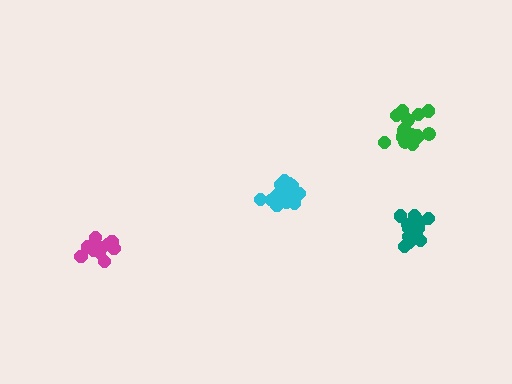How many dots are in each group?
Group 1: 15 dots, Group 2: 17 dots, Group 3: 12 dots, Group 4: 18 dots (62 total).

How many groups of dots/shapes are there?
There are 4 groups.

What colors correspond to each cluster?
The clusters are colored: teal, cyan, magenta, green.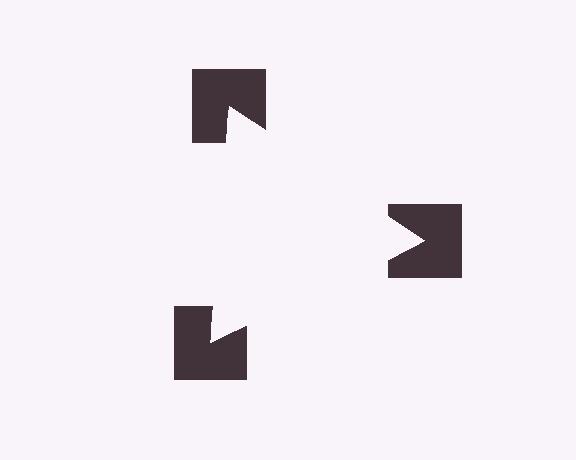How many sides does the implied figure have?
3 sides.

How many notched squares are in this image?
There are 3 — one at each vertex of the illusory triangle.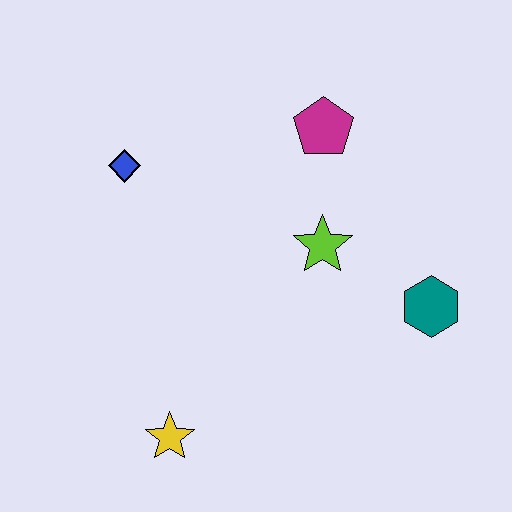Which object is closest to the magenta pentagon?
The lime star is closest to the magenta pentagon.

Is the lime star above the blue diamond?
No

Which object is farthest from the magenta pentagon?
The yellow star is farthest from the magenta pentagon.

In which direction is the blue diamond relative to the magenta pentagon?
The blue diamond is to the left of the magenta pentagon.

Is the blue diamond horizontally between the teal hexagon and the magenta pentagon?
No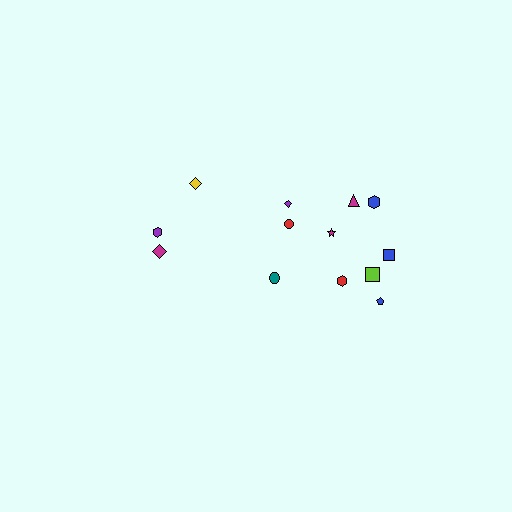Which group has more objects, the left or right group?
The right group.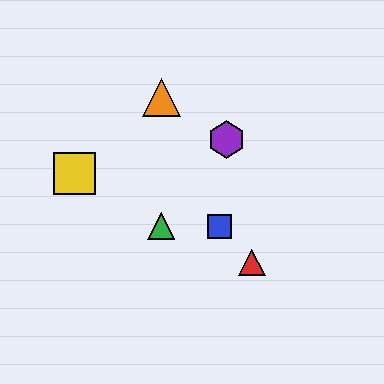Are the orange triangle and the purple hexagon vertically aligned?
No, the orange triangle is at x≈161 and the purple hexagon is at x≈226.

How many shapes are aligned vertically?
2 shapes (the green triangle, the orange triangle) are aligned vertically.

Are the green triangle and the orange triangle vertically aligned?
Yes, both are at x≈161.